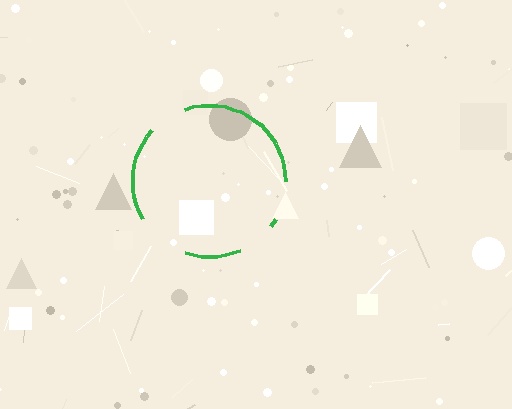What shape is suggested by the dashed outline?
The dashed outline suggests a circle.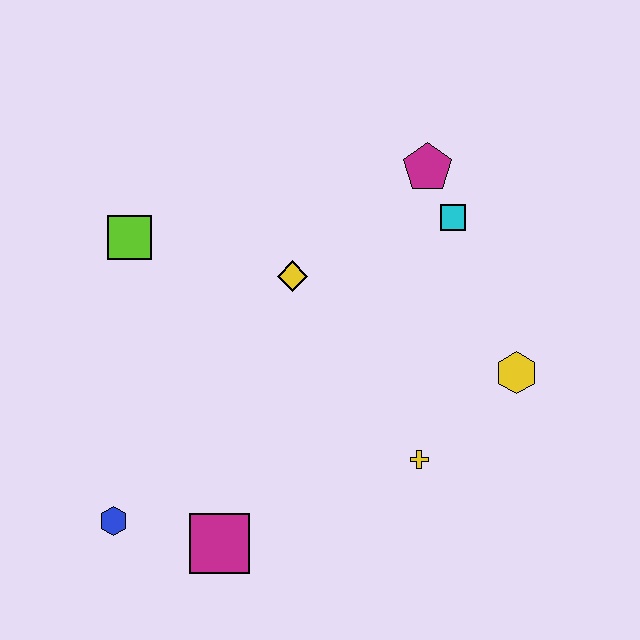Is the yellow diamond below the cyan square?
Yes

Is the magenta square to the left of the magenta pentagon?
Yes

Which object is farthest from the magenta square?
The magenta pentagon is farthest from the magenta square.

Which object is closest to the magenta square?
The blue hexagon is closest to the magenta square.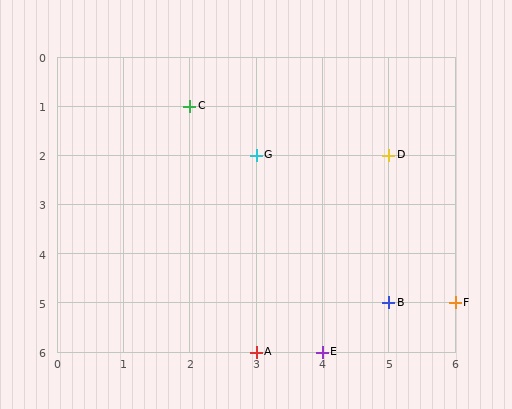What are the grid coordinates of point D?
Point D is at grid coordinates (5, 2).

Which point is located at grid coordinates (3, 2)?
Point G is at (3, 2).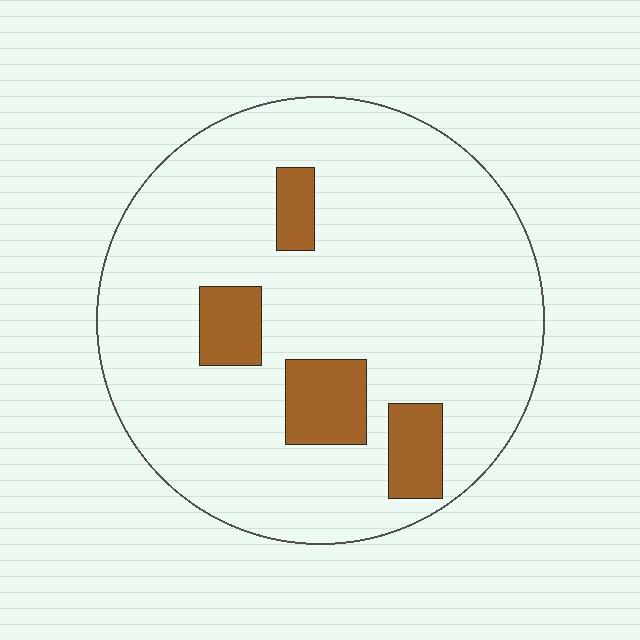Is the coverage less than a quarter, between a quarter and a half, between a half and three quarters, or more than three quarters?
Less than a quarter.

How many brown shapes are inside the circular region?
4.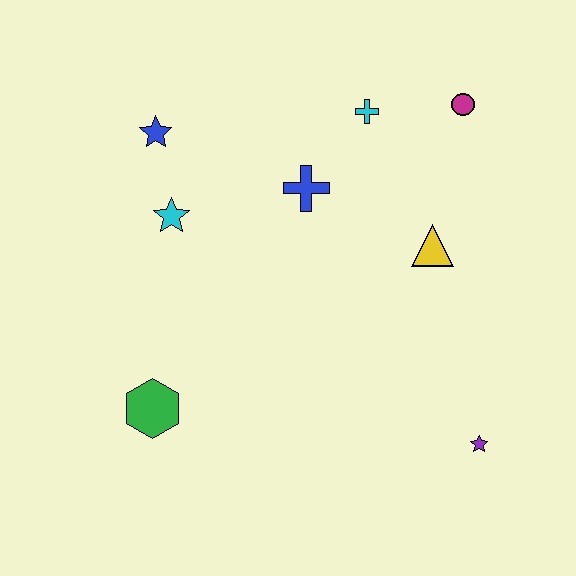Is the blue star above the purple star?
Yes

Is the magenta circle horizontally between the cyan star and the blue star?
No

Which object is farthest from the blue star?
The purple star is farthest from the blue star.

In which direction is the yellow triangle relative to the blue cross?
The yellow triangle is to the right of the blue cross.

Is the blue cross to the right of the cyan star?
Yes